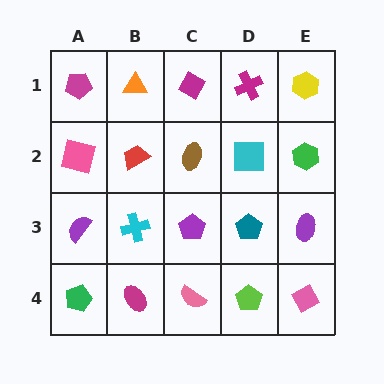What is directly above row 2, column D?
A magenta cross.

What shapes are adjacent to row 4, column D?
A teal pentagon (row 3, column D), a pink semicircle (row 4, column C), a pink diamond (row 4, column E).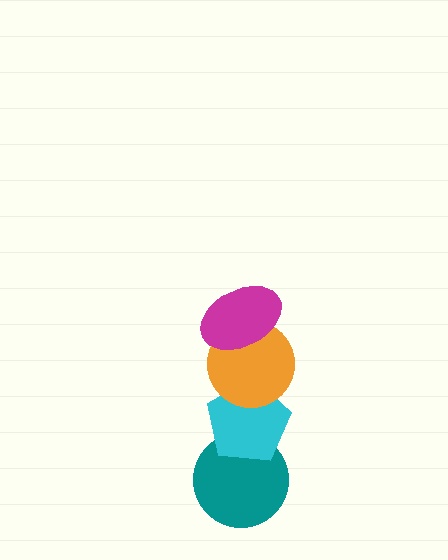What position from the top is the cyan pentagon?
The cyan pentagon is 3rd from the top.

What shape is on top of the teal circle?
The cyan pentagon is on top of the teal circle.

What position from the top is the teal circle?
The teal circle is 4th from the top.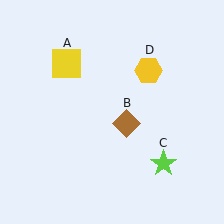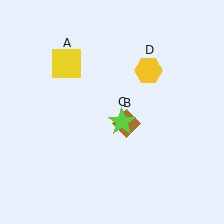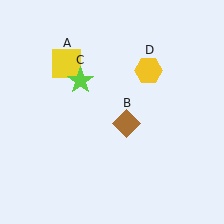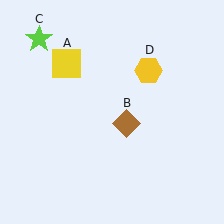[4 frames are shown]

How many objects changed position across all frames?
1 object changed position: lime star (object C).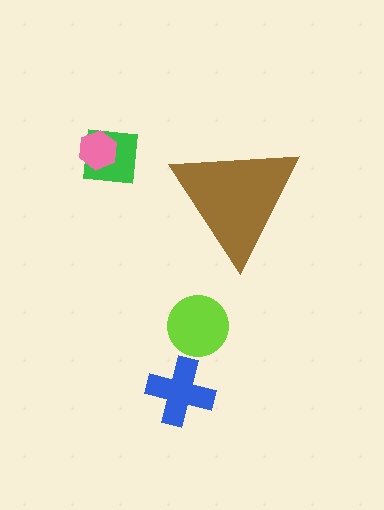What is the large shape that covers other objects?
A brown triangle.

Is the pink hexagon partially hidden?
No, the pink hexagon is fully visible.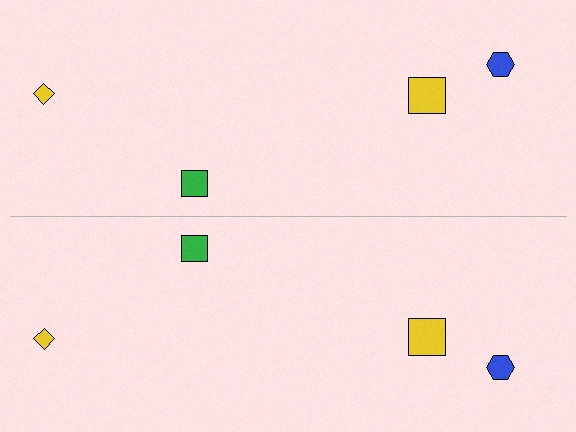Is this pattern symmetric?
Yes, this pattern has bilateral (reflection) symmetry.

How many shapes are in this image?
There are 8 shapes in this image.